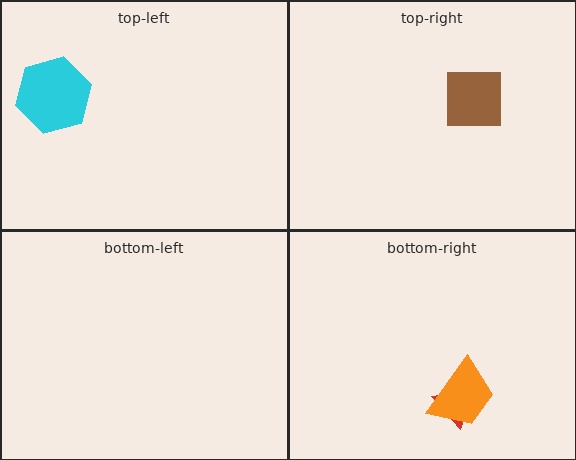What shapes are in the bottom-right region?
The red triangle, the orange trapezoid.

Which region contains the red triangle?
The bottom-right region.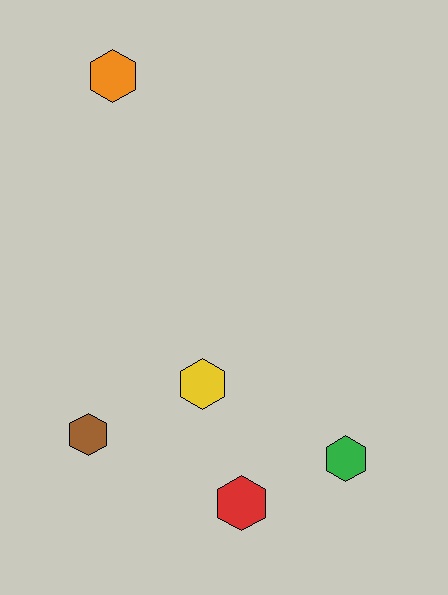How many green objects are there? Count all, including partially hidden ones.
There is 1 green object.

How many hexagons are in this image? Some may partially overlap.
There are 5 hexagons.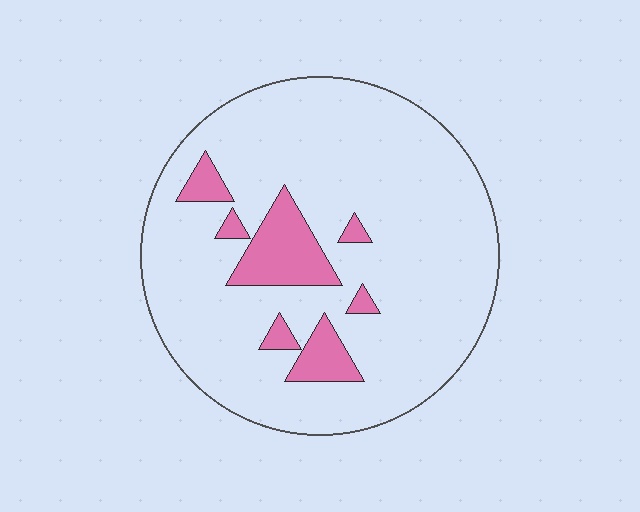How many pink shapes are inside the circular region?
7.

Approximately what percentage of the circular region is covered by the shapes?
Approximately 15%.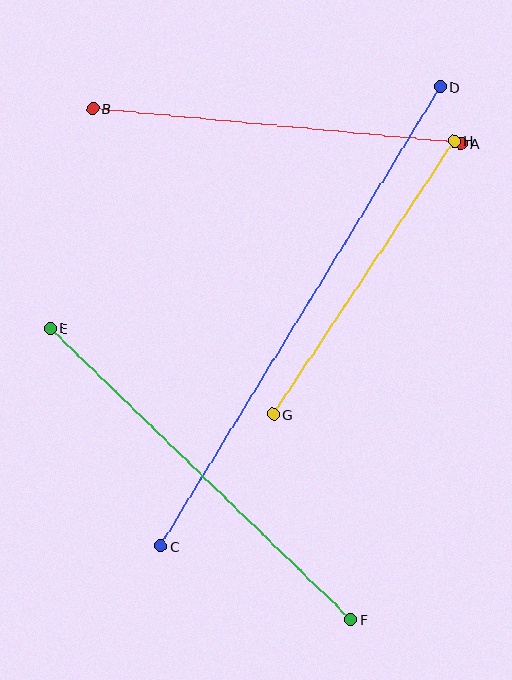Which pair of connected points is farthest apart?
Points C and D are farthest apart.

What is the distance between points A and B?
The distance is approximately 370 pixels.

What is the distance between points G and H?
The distance is approximately 328 pixels.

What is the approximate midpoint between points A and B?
The midpoint is at approximately (277, 126) pixels.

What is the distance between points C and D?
The distance is approximately 538 pixels.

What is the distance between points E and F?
The distance is approximately 419 pixels.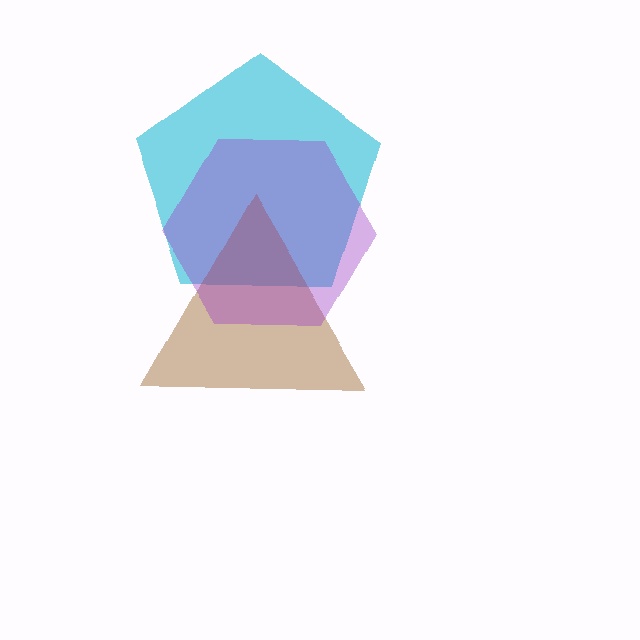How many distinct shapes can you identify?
There are 3 distinct shapes: a cyan pentagon, a brown triangle, a purple hexagon.